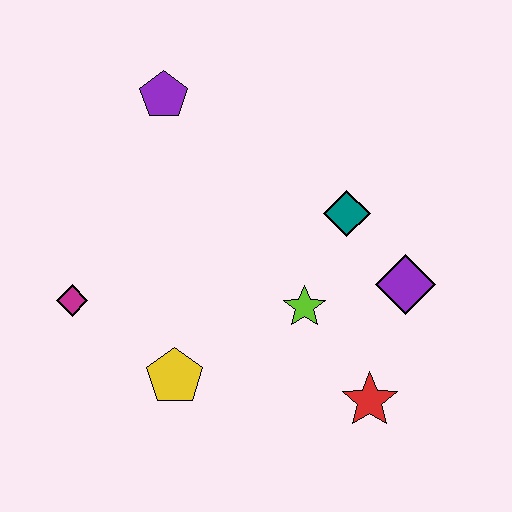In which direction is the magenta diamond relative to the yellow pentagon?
The magenta diamond is to the left of the yellow pentagon.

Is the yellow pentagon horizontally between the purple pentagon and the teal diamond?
Yes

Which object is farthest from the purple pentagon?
The red star is farthest from the purple pentagon.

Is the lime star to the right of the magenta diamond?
Yes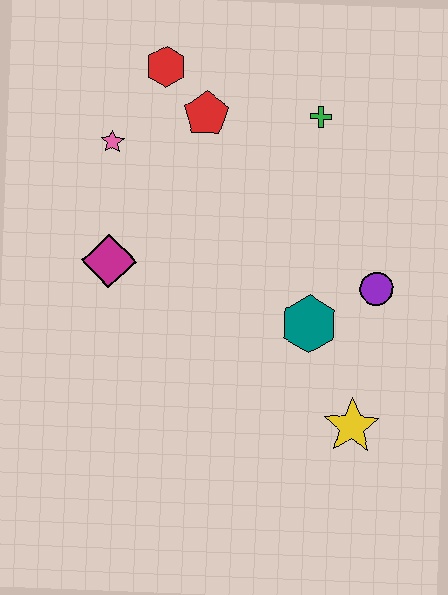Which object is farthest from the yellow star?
The red hexagon is farthest from the yellow star.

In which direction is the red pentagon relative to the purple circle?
The red pentagon is to the left of the purple circle.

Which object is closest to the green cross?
The red pentagon is closest to the green cross.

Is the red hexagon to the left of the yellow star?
Yes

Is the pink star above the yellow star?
Yes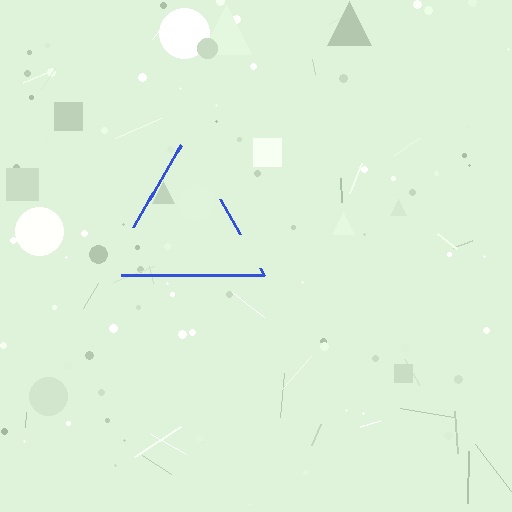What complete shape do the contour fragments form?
The contour fragments form a triangle.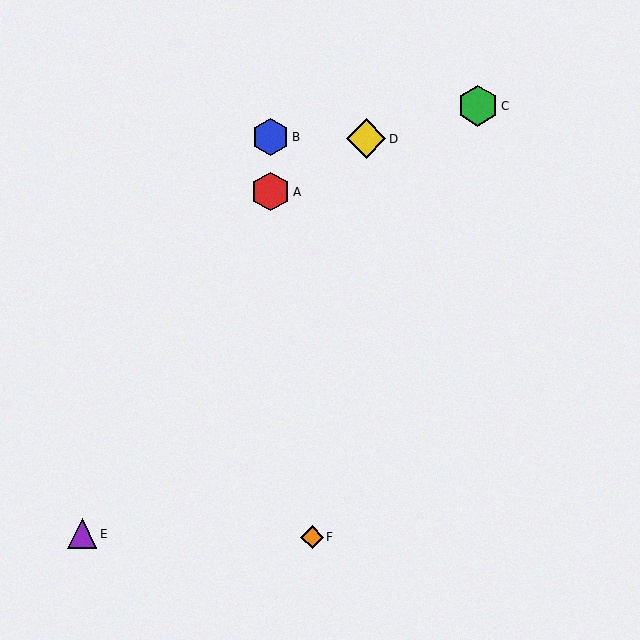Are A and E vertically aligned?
No, A is at x≈271 and E is at x≈82.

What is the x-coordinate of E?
Object E is at x≈82.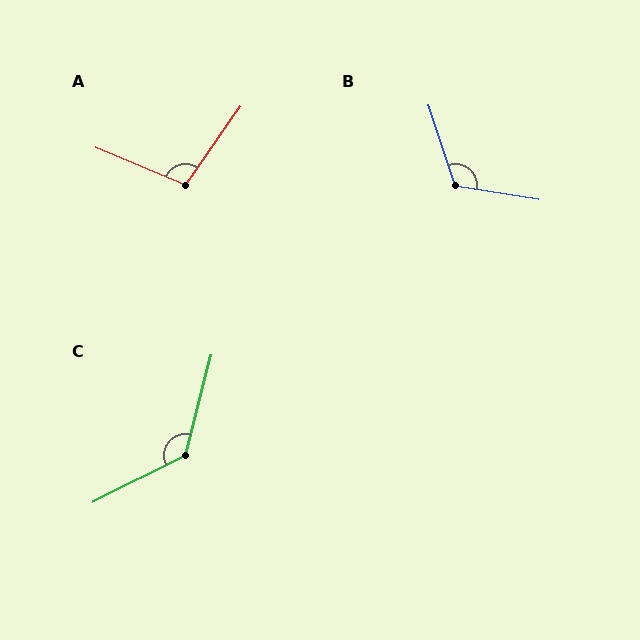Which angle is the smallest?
A, at approximately 102 degrees.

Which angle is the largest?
C, at approximately 132 degrees.